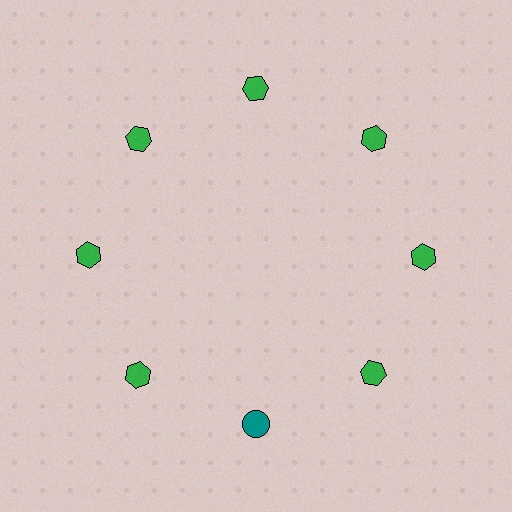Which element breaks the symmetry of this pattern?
The teal circle at roughly the 6 o'clock position breaks the symmetry. All other shapes are green hexagons.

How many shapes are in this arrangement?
There are 8 shapes arranged in a ring pattern.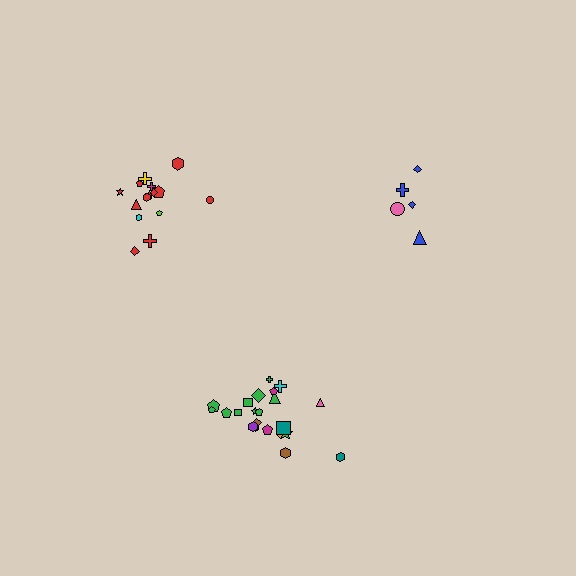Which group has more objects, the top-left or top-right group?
The top-left group.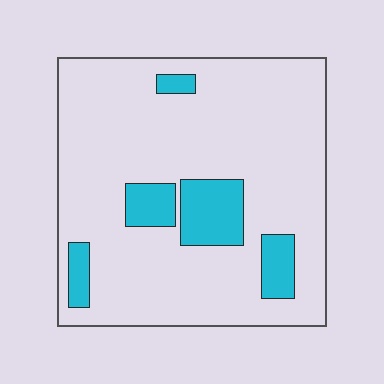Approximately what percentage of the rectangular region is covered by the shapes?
Approximately 15%.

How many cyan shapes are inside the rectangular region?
5.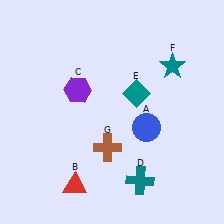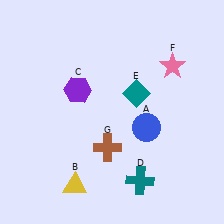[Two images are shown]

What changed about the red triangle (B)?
In Image 1, B is red. In Image 2, it changed to yellow.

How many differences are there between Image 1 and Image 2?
There are 2 differences between the two images.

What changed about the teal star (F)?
In Image 1, F is teal. In Image 2, it changed to pink.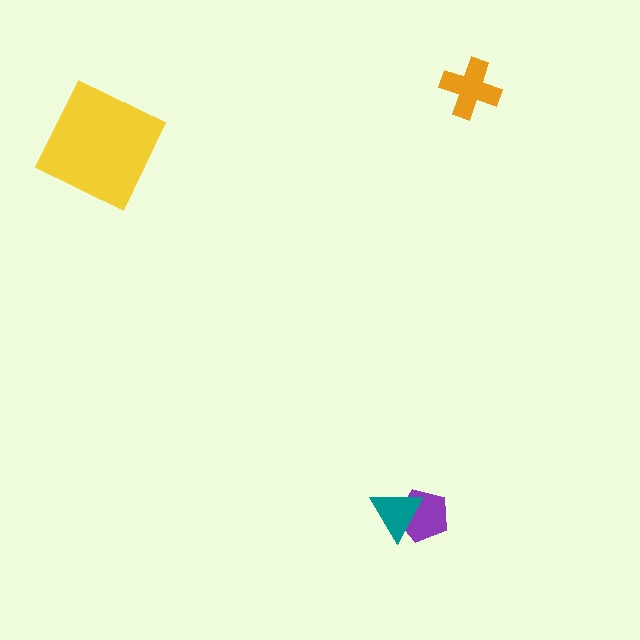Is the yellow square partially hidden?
No, no other shape covers it.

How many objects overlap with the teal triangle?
1 object overlaps with the teal triangle.